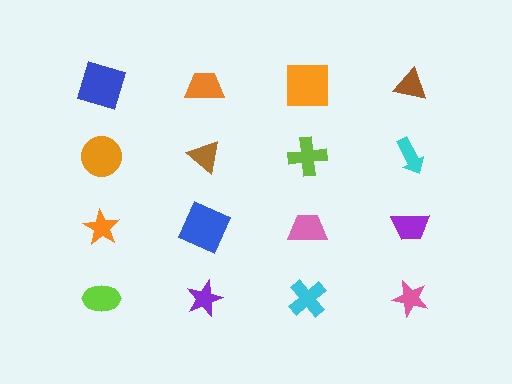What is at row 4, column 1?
A lime ellipse.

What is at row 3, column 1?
An orange star.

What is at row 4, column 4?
A pink star.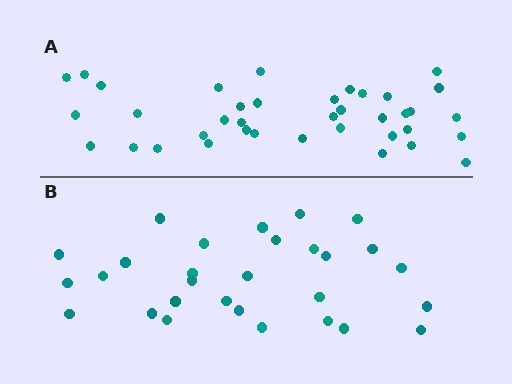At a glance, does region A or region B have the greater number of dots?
Region A (the top region) has more dots.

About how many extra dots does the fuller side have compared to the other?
Region A has roughly 8 or so more dots than region B.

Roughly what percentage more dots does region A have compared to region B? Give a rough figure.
About 30% more.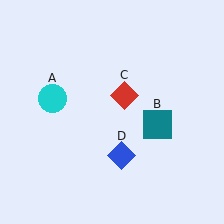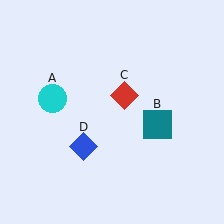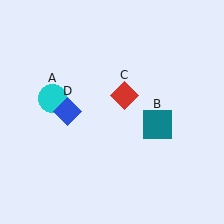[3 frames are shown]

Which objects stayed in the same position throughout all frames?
Cyan circle (object A) and teal square (object B) and red diamond (object C) remained stationary.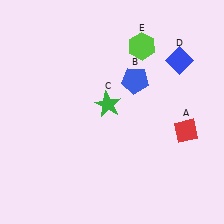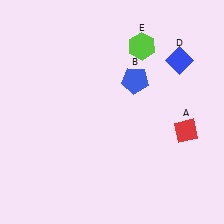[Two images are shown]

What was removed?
The green star (C) was removed in Image 2.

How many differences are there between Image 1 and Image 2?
There is 1 difference between the two images.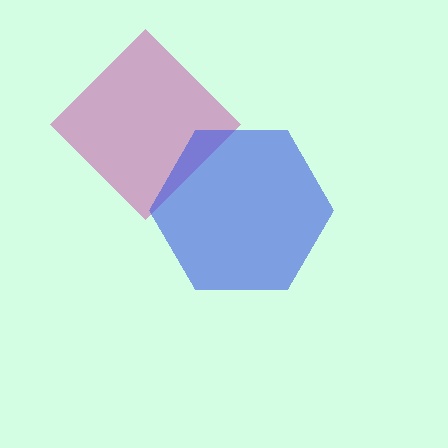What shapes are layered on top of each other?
The layered shapes are: a magenta diamond, a blue hexagon.